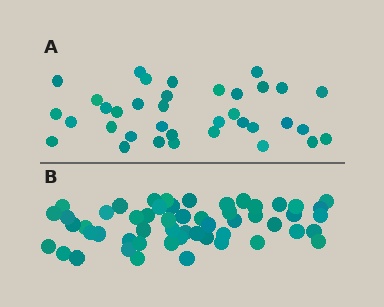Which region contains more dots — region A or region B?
Region B (the bottom region) has more dots.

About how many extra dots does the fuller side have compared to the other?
Region B has approximately 20 more dots than region A.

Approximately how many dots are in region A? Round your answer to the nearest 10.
About 40 dots. (The exact count is 36, which rounds to 40.)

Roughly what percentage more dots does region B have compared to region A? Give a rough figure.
About 50% more.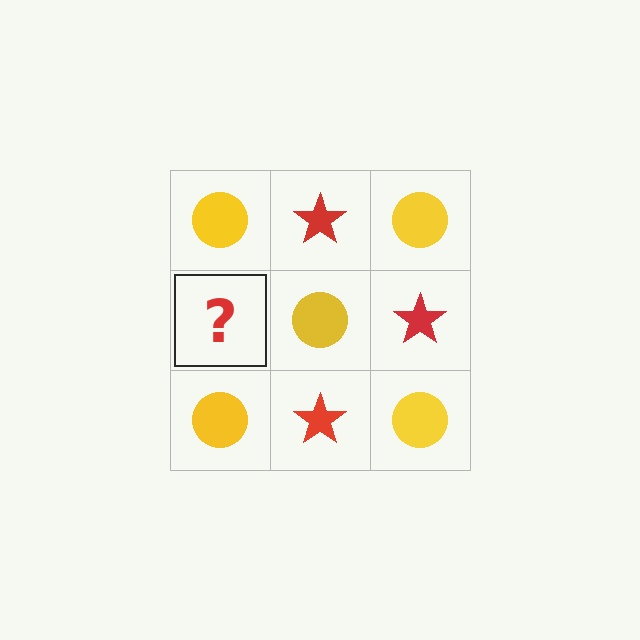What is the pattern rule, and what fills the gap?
The rule is that it alternates yellow circle and red star in a checkerboard pattern. The gap should be filled with a red star.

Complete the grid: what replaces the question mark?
The question mark should be replaced with a red star.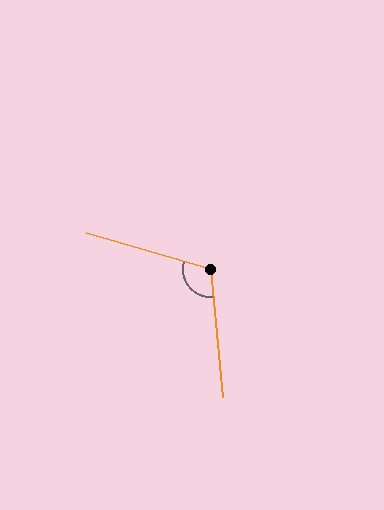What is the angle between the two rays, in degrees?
Approximately 112 degrees.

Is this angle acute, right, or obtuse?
It is obtuse.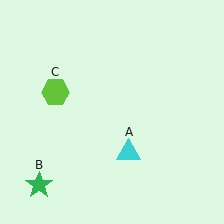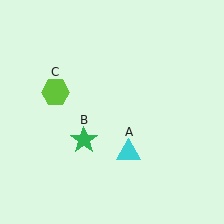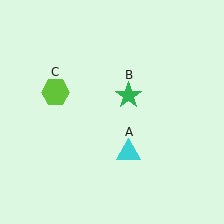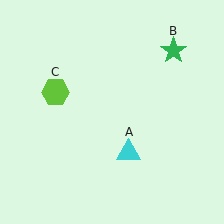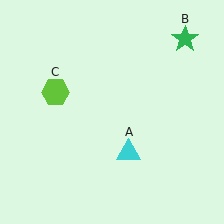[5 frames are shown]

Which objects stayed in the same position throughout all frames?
Cyan triangle (object A) and lime hexagon (object C) remained stationary.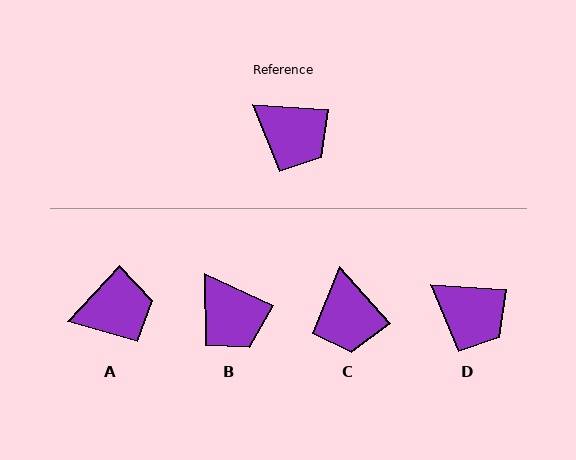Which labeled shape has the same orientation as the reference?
D.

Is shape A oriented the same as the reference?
No, it is off by about 52 degrees.